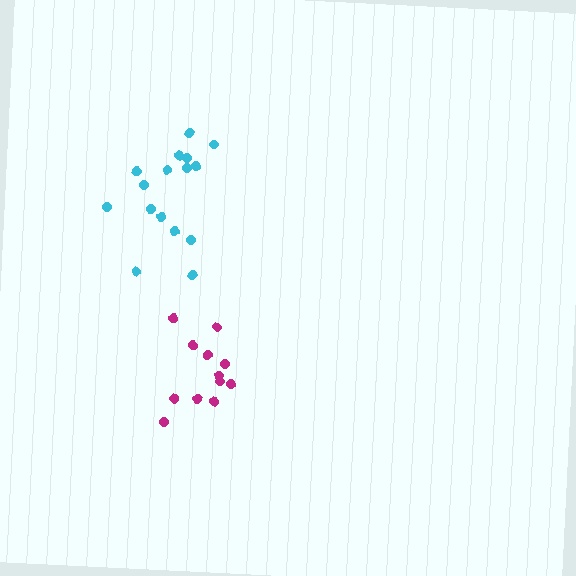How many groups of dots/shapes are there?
There are 2 groups.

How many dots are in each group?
Group 1: 12 dots, Group 2: 16 dots (28 total).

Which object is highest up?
The cyan cluster is topmost.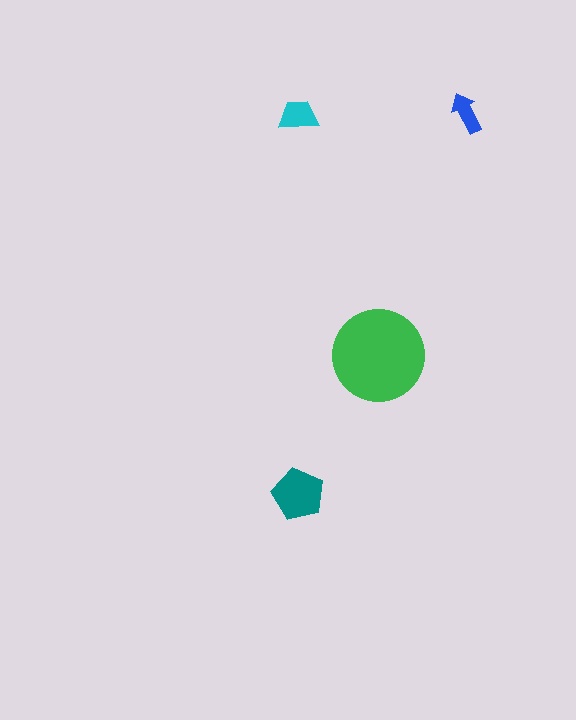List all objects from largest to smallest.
The green circle, the teal pentagon, the cyan trapezoid, the blue arrow.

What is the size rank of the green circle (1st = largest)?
1st.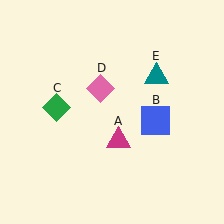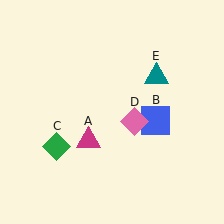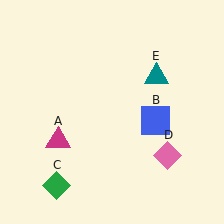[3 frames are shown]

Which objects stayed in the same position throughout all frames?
Blue square (object B) and teal triangle (object E) remained stationary.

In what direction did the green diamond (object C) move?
The green diamond (object C) moved down.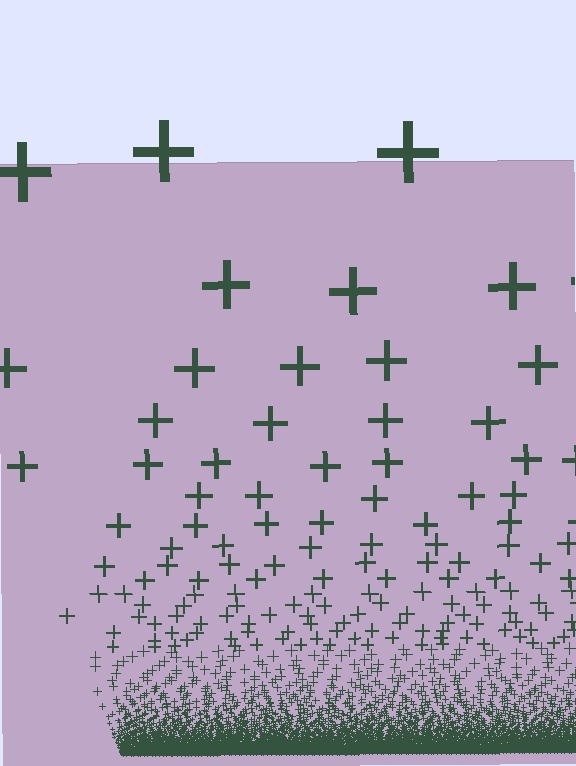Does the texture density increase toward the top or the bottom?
Density increases toward the bottom.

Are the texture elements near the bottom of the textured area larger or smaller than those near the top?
Smaller. The gradient is inverted — elements near the bottom are smaller and denser.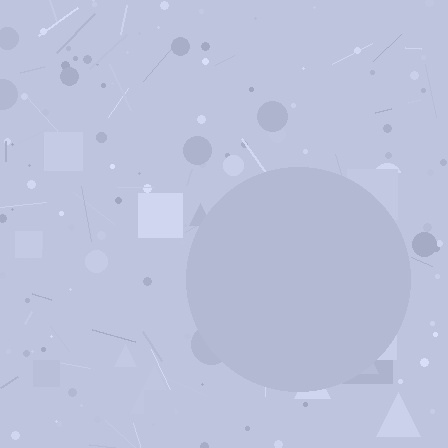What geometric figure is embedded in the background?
A circle is embedded in the background.